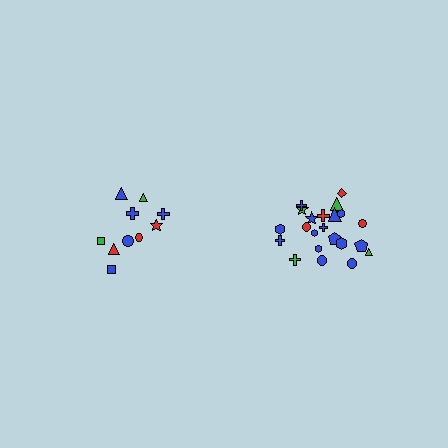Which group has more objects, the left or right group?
The right group.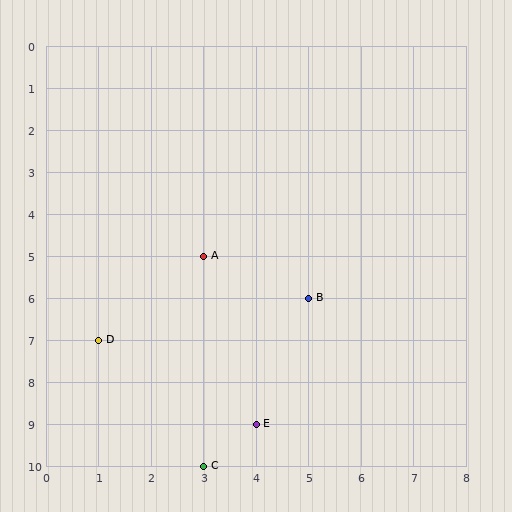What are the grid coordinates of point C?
Point C is at grid coordinates (3, 10).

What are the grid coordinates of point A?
Point A is at grid coordinates (3, 5).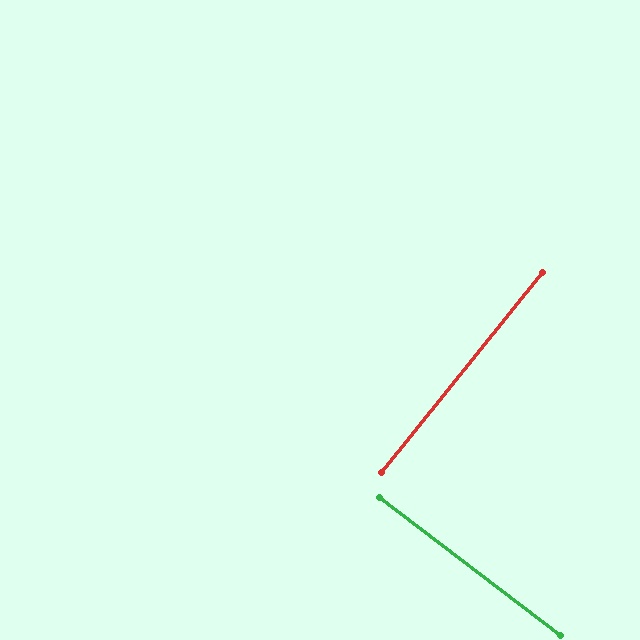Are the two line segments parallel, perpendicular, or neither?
Perpendicular — they meet at approximately 88°.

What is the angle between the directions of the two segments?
Approximately 88 degrees.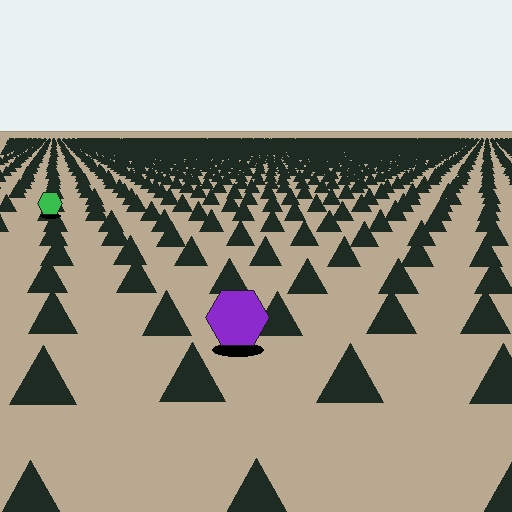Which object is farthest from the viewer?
The green hexagon is farthest from the viewer. It appears smaller and the ground texture around it is denser.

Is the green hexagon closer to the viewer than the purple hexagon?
No. The purple hexagon is closer — you can tell from the texture gradient: the ground texture is coarser near it.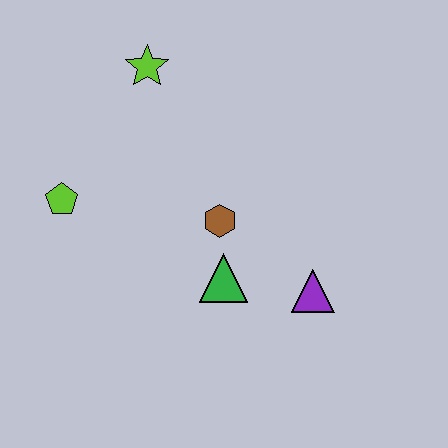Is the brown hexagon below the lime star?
Yes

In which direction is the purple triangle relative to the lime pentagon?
The purple triangle is to the right of the lime pentagon.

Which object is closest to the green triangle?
The brown hexagon is closest to the green triangle.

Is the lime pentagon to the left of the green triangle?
Yes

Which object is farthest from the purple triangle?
The lime star is farthest from the purple triangle.